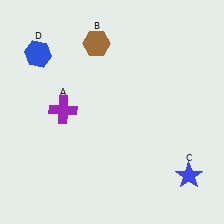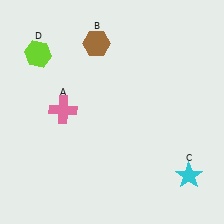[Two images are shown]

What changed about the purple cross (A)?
In Image 1, A is purple. In Image 2, it changed to pink.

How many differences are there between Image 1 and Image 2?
There are 3 differences between the two images.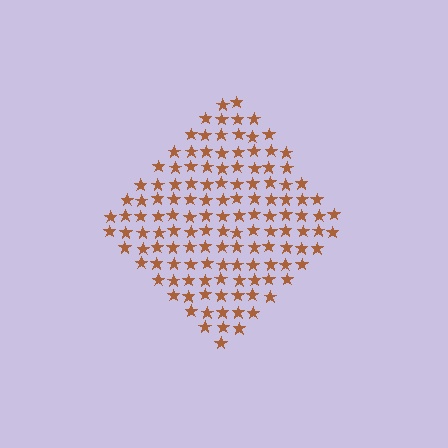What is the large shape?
The large shape is a diamond.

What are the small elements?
The small elements are stars.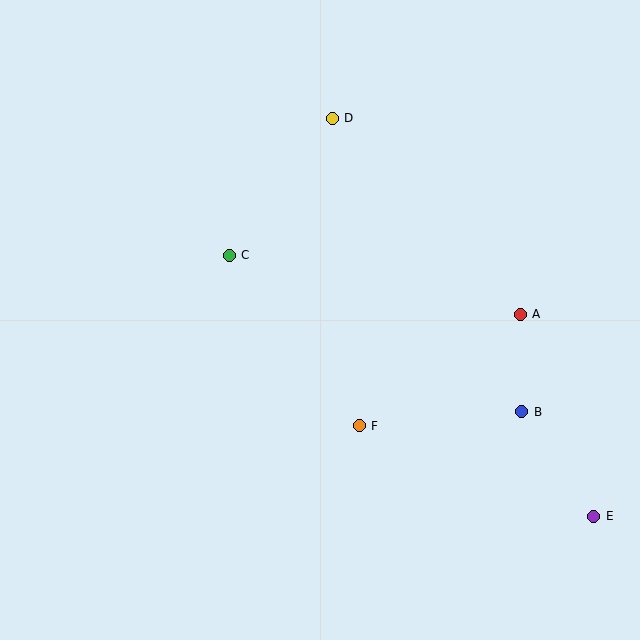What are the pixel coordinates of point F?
Point F is at (359, 426).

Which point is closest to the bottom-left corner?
Point F is closest to the bottom-left corner.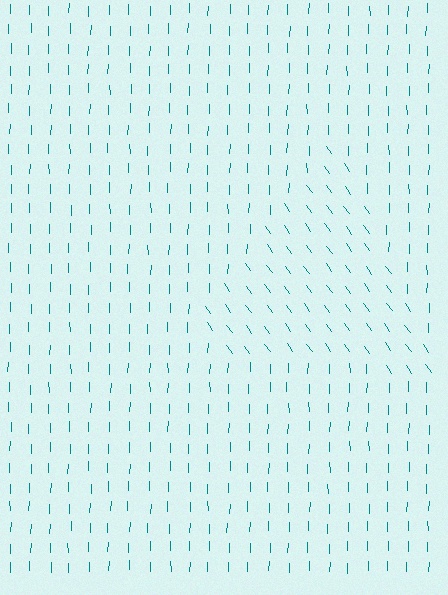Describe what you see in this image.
The image is filled with small teal line segments. A triangle region in the image has lines oriented differently from the surrounding lines, creating a visible texture boundary.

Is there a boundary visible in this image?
Yes, there is a texture boundary formed by a change in line orientation.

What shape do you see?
I see a triangle.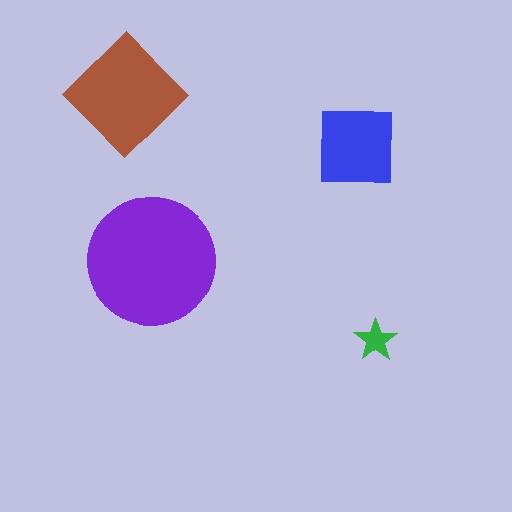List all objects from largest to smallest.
The purple circle, the brown diamond, the blue square, the green star.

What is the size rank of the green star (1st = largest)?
4th.